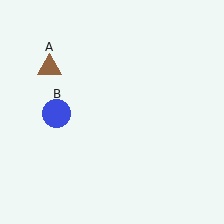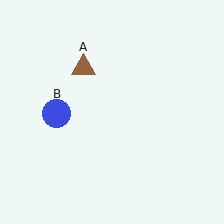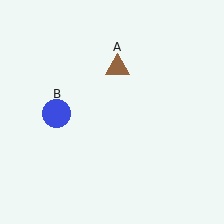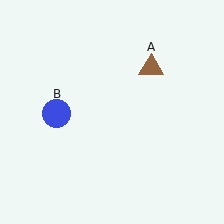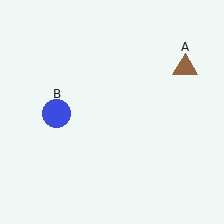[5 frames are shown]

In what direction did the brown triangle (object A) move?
The brown triangle (object A) moved right.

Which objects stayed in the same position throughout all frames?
Blue circle (object B) remained stationary.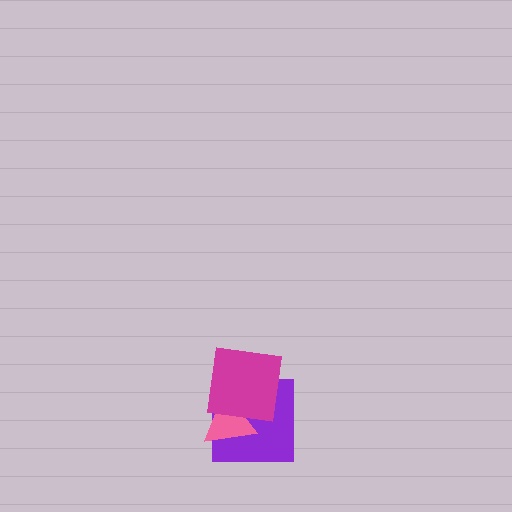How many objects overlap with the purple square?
2 objects overlap with the purple square.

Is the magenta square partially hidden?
No, no other shape covers it.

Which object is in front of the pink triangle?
The magenta square is in front of the pink triangle.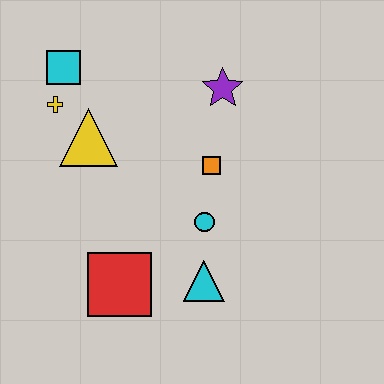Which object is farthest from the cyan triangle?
The cyan square is farthest from the cyan triangle.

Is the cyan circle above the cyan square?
No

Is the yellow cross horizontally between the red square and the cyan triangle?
No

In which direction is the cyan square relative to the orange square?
The cyan square is to the left of the orange square.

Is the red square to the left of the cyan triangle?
Yes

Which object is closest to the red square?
The cyan triangle is closest to the red square.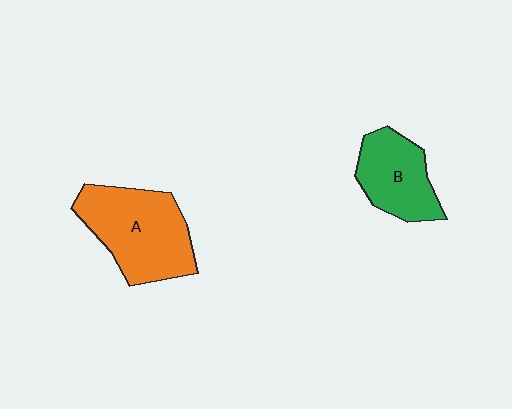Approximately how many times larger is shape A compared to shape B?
Approximately 1.5 times.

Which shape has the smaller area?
Shape B (green).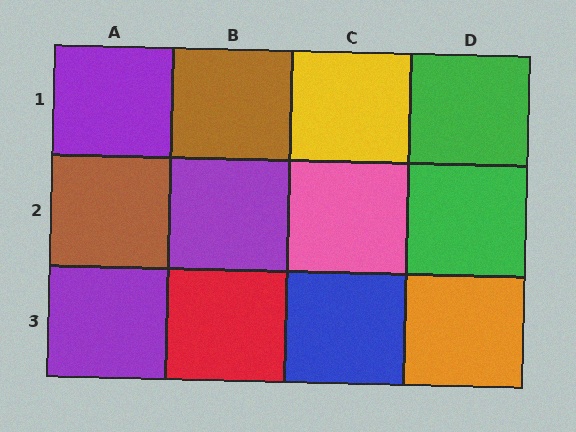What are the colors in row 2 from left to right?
Brown, purple, pink, green.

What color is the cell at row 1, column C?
Yellow.